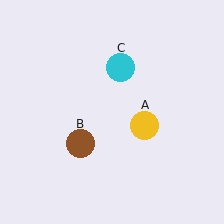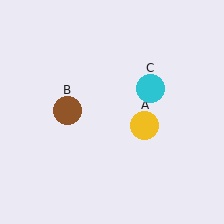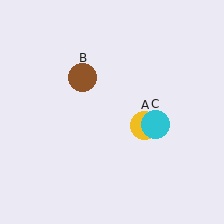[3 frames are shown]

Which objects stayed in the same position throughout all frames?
Yellow circle (object A) remained stationary.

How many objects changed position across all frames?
2 objects changed position: brown circle (object B), cyan circle (object C).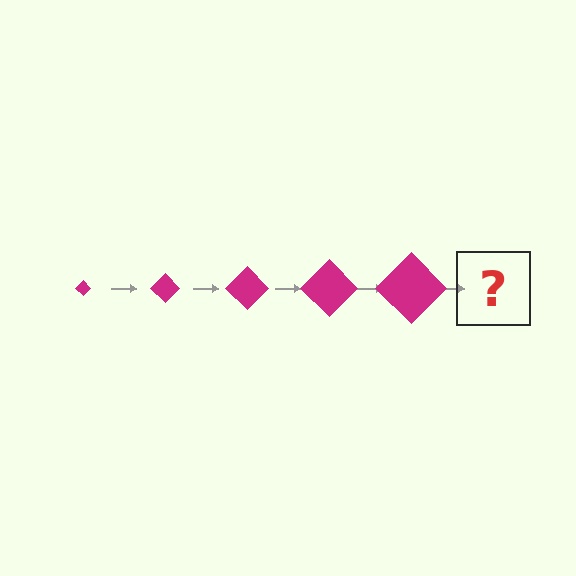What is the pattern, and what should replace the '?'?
The pattern is that the diamond gets progressively larger each step. The '?' should be a magenta diamond, larger than the previous one.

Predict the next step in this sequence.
The next step is a magenta diamond, larger than the previous one.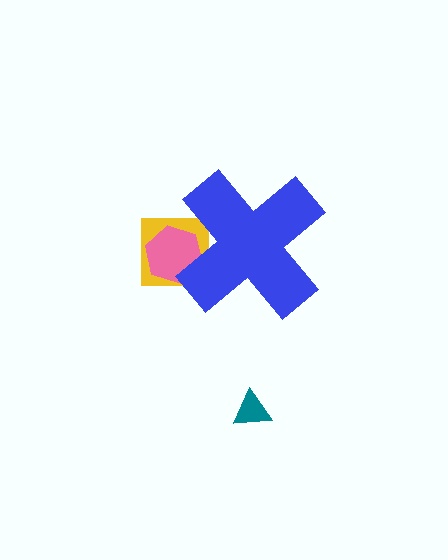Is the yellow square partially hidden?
Yes, the yellow square is partially hidden behind the blue cross.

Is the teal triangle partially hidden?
No, the teal triangle is fully visible.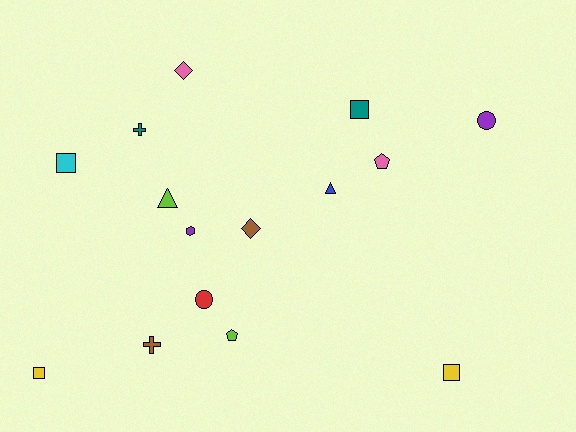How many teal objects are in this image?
There are 2 teal objects.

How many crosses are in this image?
There are 2 crosses.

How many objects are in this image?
There are 15 objects.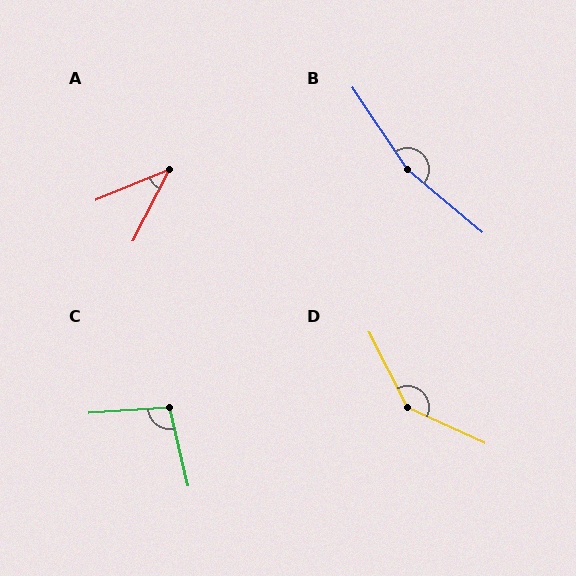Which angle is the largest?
B, at approximately 164 degrees.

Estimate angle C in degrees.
Approximately 99 degrees.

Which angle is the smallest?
A, at approximately 41 degrees.